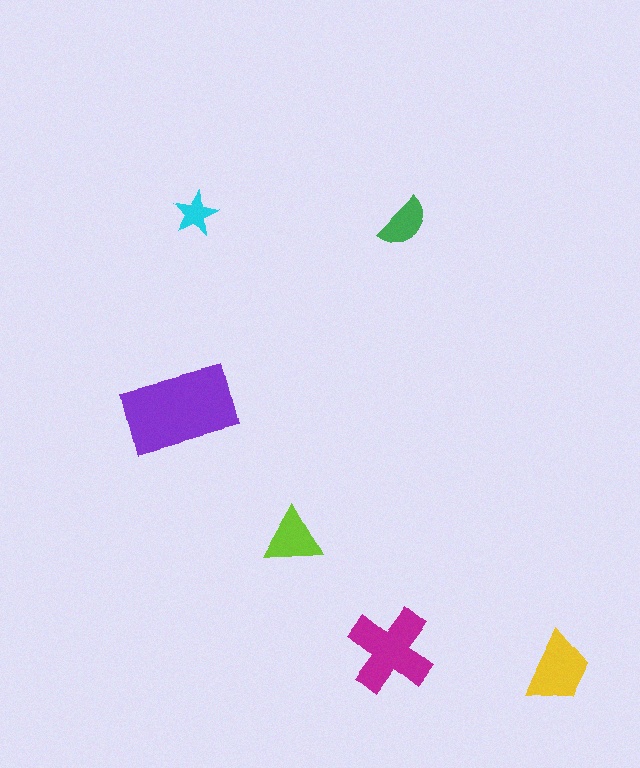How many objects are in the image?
There are 6 objects in the image.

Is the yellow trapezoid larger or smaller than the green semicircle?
Larger.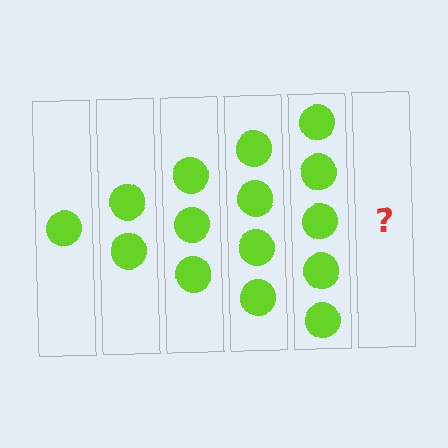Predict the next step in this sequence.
The next step is 6 circles.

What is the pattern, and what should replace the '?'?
The pattern is that each step adds one more circle. The '?' should be 6 circles.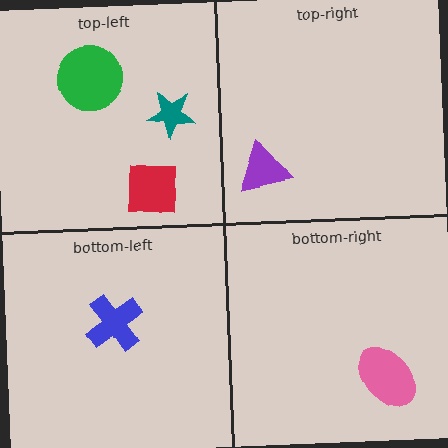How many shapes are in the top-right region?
1.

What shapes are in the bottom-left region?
The blue cross.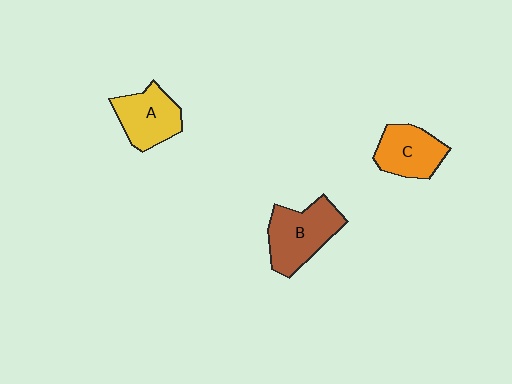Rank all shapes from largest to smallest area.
From largest to smallest: B (brown), A (yellow), C (orange).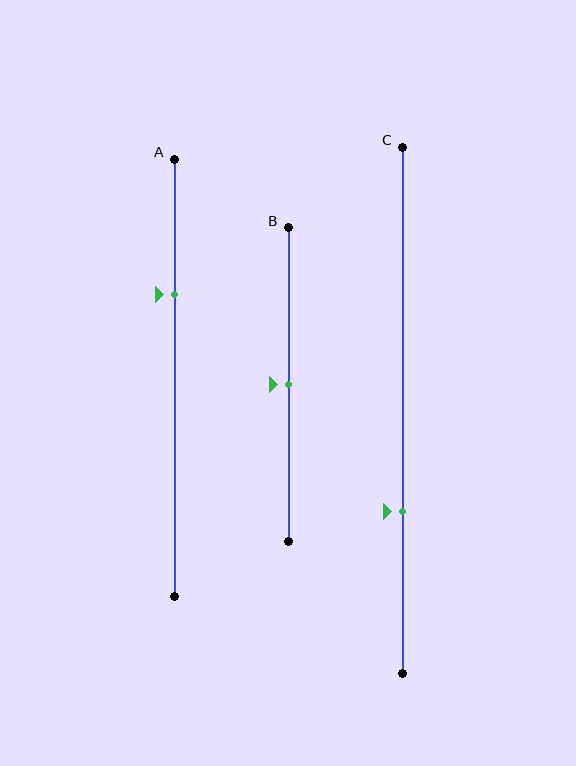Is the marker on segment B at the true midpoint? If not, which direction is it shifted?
Yes, the marker on segment B is at the true midpoint.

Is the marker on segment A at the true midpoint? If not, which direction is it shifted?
No, the marker on segment A is shifted upward by about 19% of the segment length.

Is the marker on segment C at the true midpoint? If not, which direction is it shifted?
No, the marker on segment C is shifted downward by about 19% of the segment length.